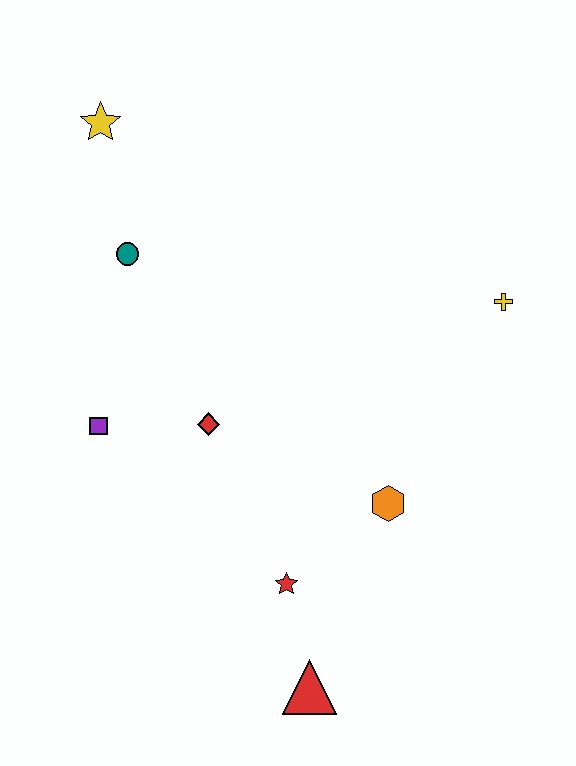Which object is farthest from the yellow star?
The red triangle is farthest from the yellow star.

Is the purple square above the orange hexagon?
Yes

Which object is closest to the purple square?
The red diamond is closest to the purple square.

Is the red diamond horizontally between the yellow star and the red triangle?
Yes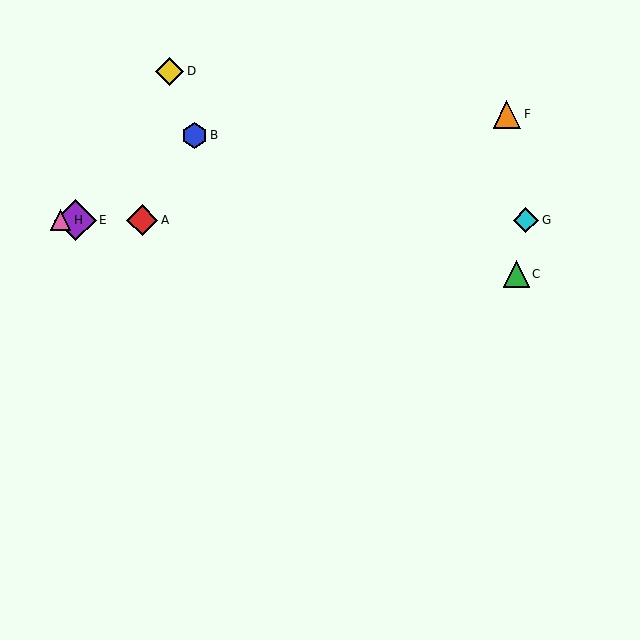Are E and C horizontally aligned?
No, E is at y≈220 and C is at y≈274.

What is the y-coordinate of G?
Object G is at y≈220.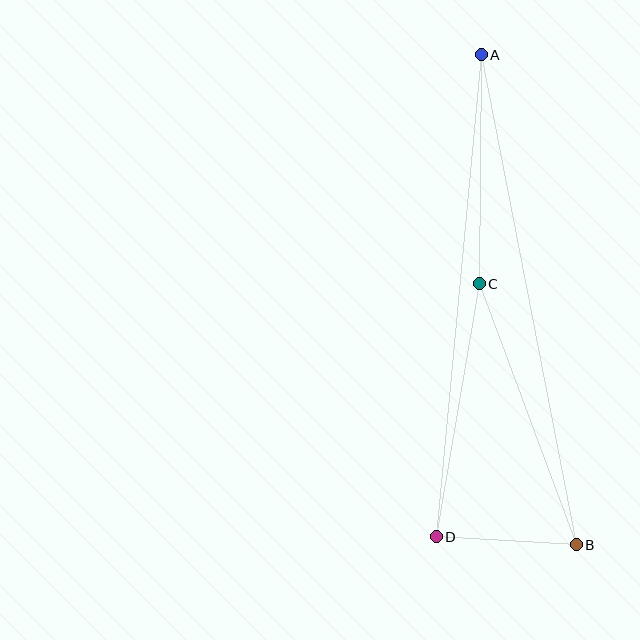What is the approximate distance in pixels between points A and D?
The distance between A and D is approximately 484 pixels.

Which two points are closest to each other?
Points B and D are closest to each other.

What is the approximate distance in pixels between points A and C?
The distance between A and C is approximately 229 pixels.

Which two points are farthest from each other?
Points A and B are farthest from each other.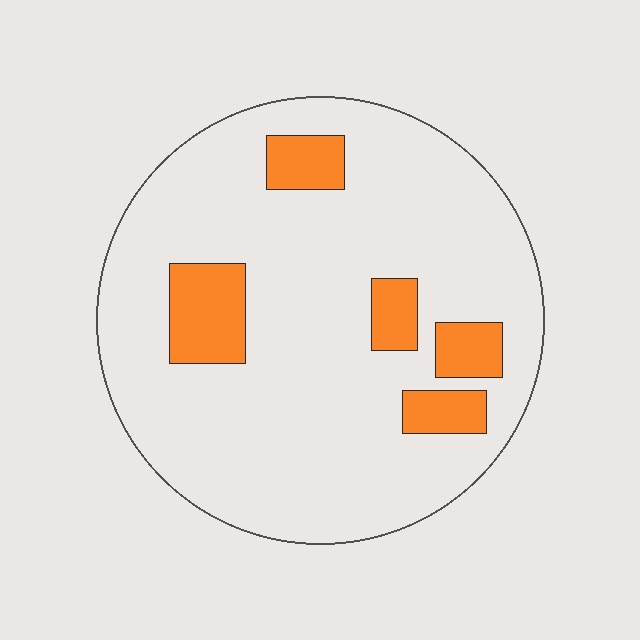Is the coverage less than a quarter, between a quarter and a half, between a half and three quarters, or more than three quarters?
Less than a quarter.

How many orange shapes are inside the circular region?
5.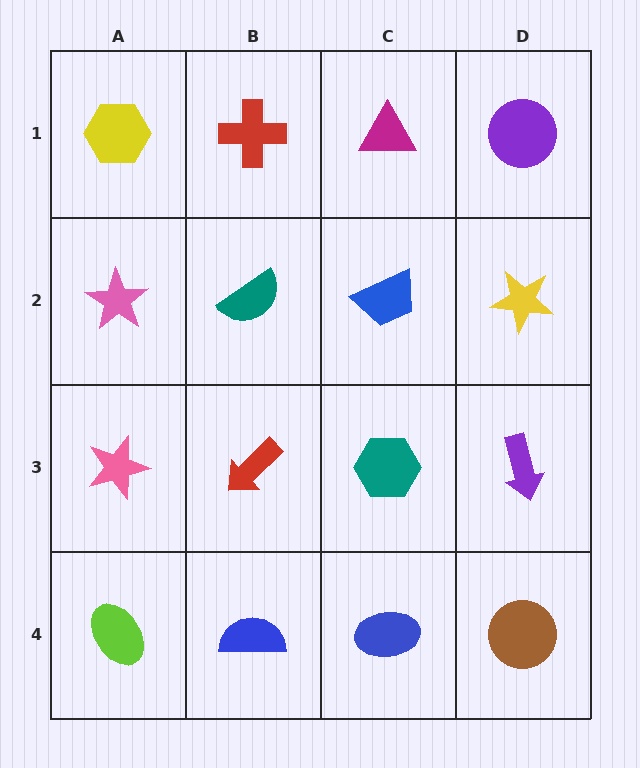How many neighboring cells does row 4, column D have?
2.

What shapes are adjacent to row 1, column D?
A yellow star (row 2, column D), a magenta triangle (row 1, column C).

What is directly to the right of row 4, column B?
A blue ellipse.